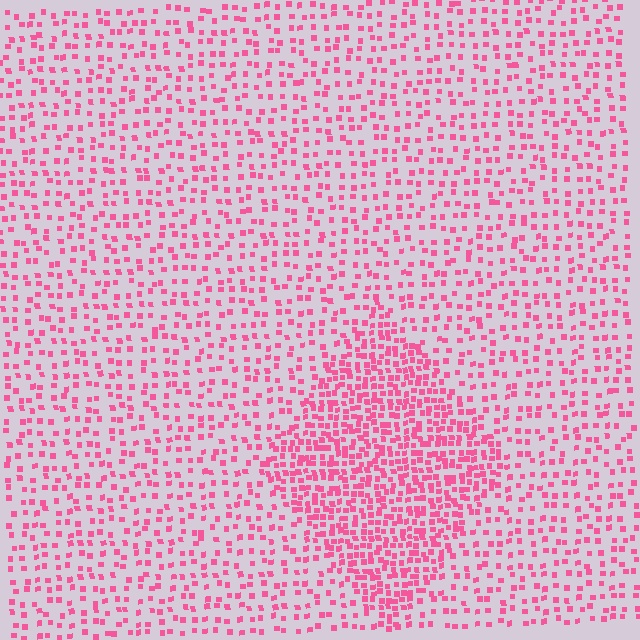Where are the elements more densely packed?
The elements are more densely packed inside the diamond boundary.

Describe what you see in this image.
The image contains small pink elements arranged at two different densities. A diamond-shaped region is visible where the elements are more densely packed than the surrounding area.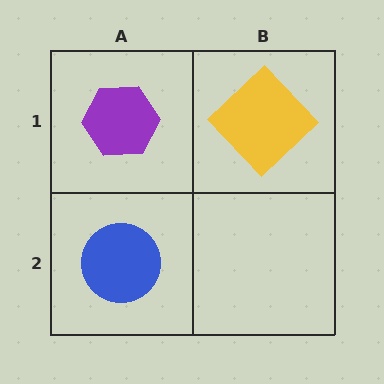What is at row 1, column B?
A yellow diamond.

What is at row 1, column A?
A purple hexagon.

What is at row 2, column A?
A blue circle.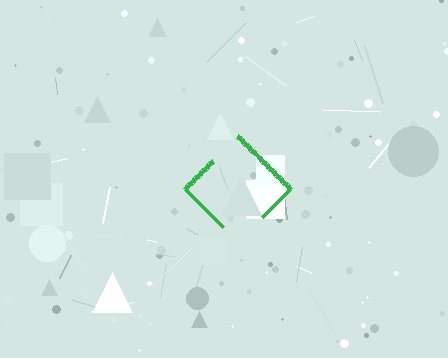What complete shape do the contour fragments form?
The contour fragments form a diamond.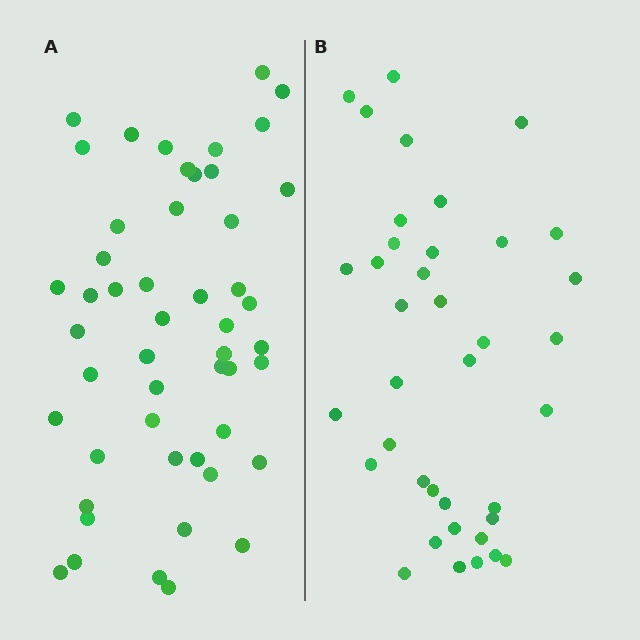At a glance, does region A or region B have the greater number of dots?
Region A (the left region) has more dots.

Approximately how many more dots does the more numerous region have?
Region A has roughly 12 or so more dots than region B.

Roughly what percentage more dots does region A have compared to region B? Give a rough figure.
About 30% more.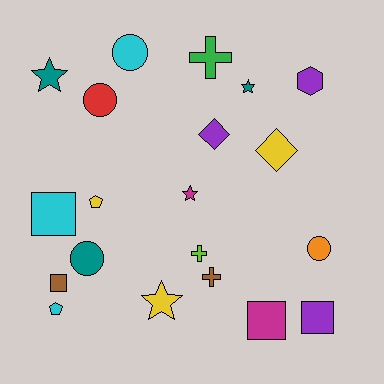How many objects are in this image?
There are 20 objects.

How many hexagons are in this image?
There is 1 hexagon.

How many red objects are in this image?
There is 1 red object.